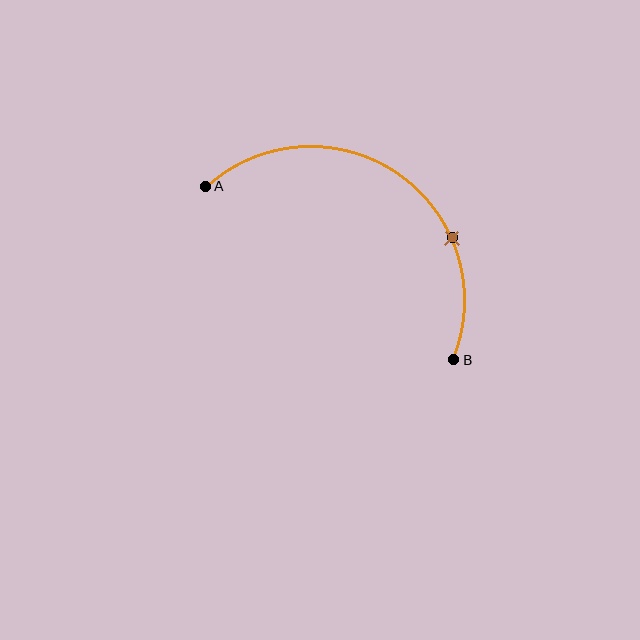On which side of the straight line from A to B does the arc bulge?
The arc bulges above and to the right of the straight line connecting A and B.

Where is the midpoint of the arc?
The arc midpoint is the point on the curve farthest from the straight line joining A and B. It sits above and to the right of that line.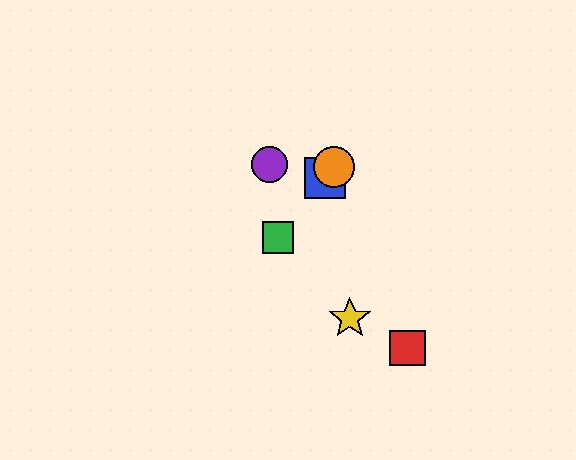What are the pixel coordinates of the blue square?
The blue square is at (325, 178).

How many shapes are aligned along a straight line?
3 shapes (the blue square, the green square, the orange circle) are aligned along a straight line.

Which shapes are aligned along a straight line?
The blue square, the green square, the orange circle are aligned along a straight line.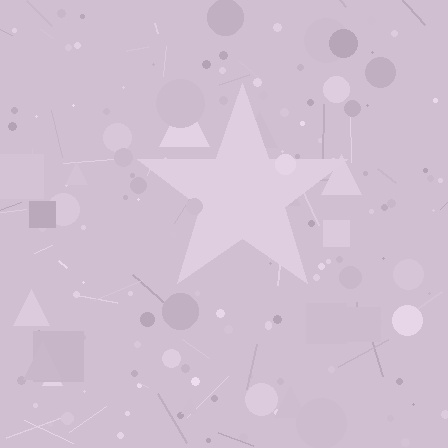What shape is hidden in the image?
A star is hidden in the image.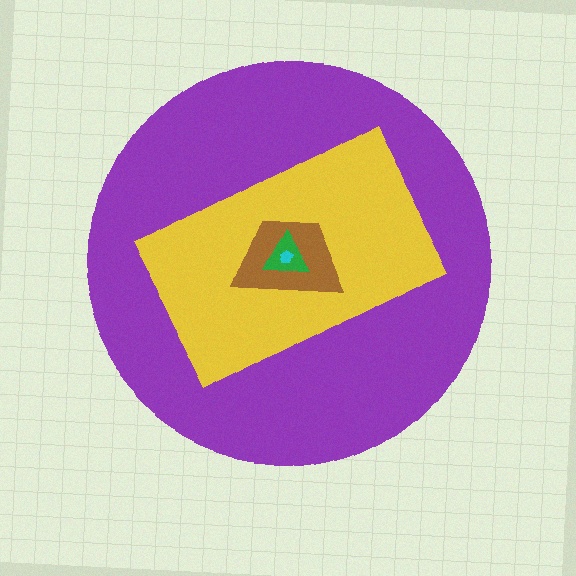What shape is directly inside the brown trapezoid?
The green triangle.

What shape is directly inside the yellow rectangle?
The brown trapezoid.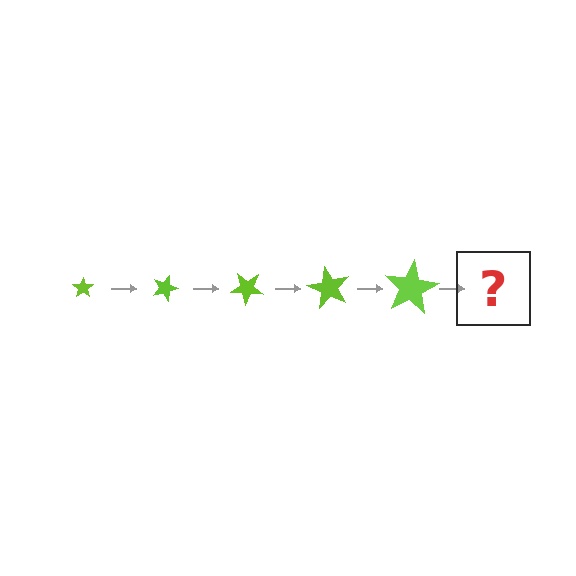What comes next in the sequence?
The next element should be a star, larger than the previous one and rotated 100 degrees from the start.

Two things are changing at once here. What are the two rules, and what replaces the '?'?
The two rules are that the star grows larger each step and it rotates 20 degrees each step. The '?' should be a star, larger than the previous one and rotated 100 degrees from the start.